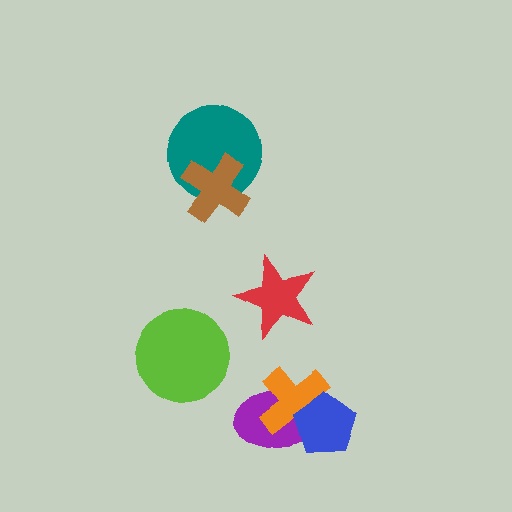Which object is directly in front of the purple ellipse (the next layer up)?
The orange cross is directly in front of the purple ellipse.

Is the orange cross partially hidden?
Yes, it is partially covered by another shape.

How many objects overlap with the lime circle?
0 objects overlap with the lime circle.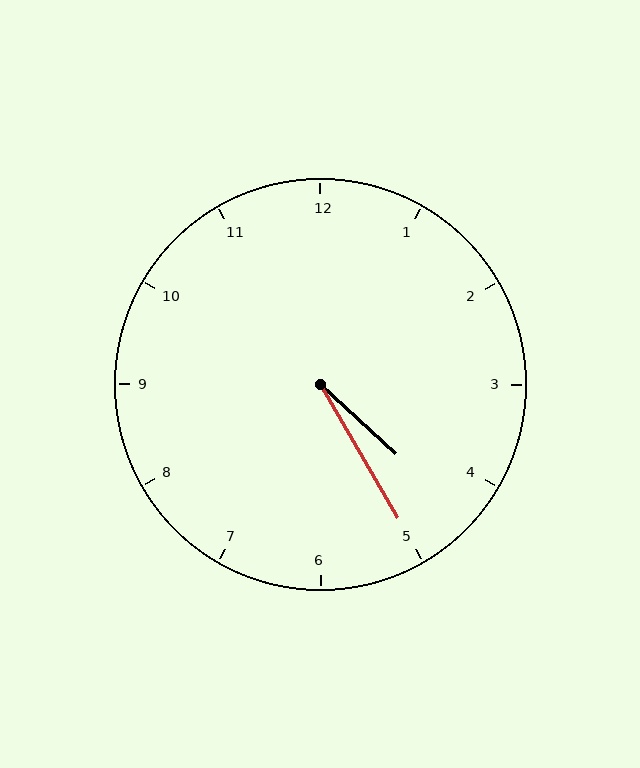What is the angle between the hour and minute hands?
Approximately 18 degrees.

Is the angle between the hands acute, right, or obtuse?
It is acute.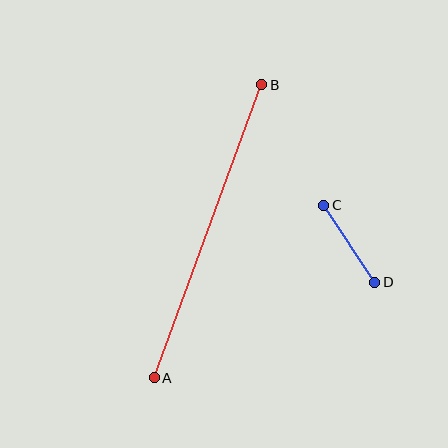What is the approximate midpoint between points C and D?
The midpoint is at approximately (349, 244) pixels.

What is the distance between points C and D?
The distance is approximately 92 pixels.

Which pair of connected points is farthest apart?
Points A and B are farthest apart.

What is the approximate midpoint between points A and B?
The midpoint is at approximately (208, 231) pixels.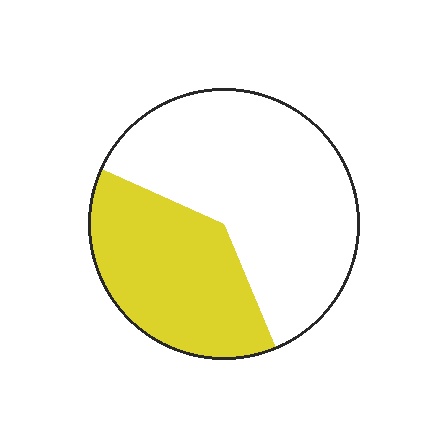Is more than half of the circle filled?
No.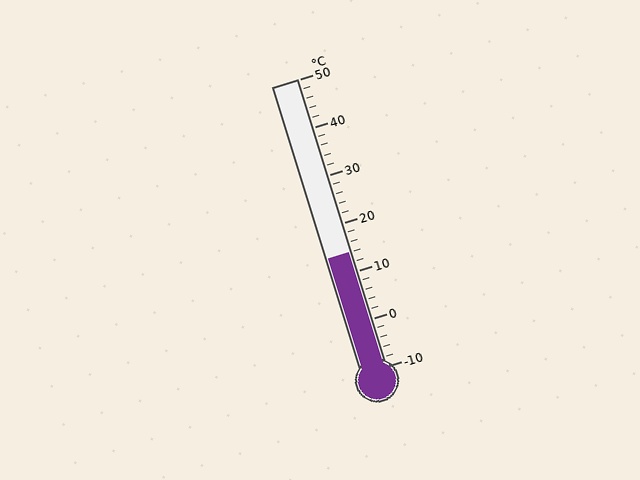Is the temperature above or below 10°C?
The temperature is above 10°C.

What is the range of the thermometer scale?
The thermometer scale ranges from -10°C to 50°C.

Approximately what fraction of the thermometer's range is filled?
The thermometer is filled to approximately 40% of its range.